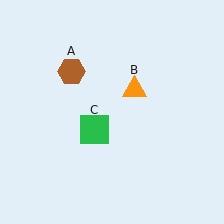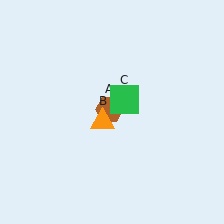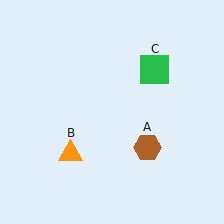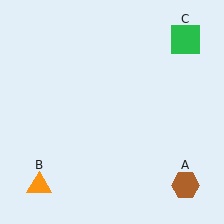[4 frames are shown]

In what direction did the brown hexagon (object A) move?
The brown hexagon (object A) moved down and to the right.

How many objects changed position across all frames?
3 objects changed position: brown hexagon (object A), orange triangle (object B), green square (object C).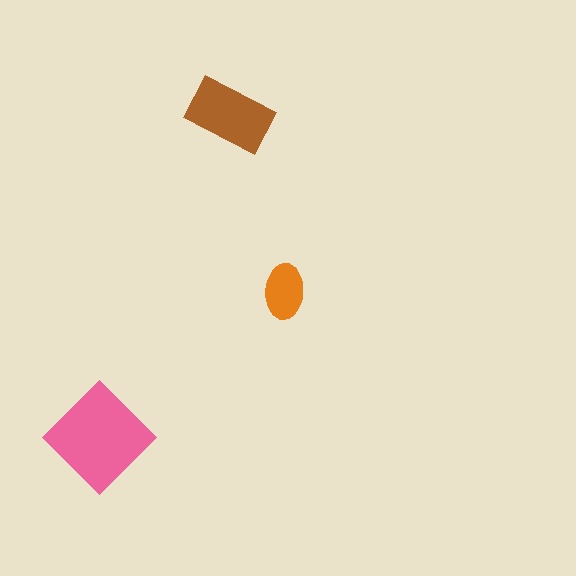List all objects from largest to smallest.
The pink diamond, the brown rectangle, the orange ellipse.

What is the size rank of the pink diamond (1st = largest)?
1st.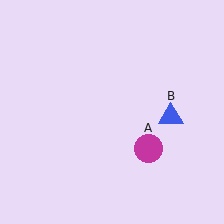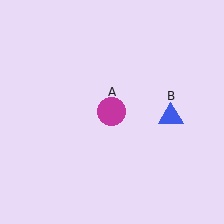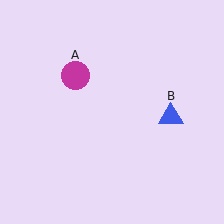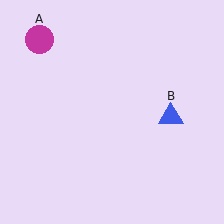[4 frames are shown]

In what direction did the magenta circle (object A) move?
The magenta circle (object A) moved up and to the left.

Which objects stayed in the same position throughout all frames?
Blue triangle (object B) remained stationary.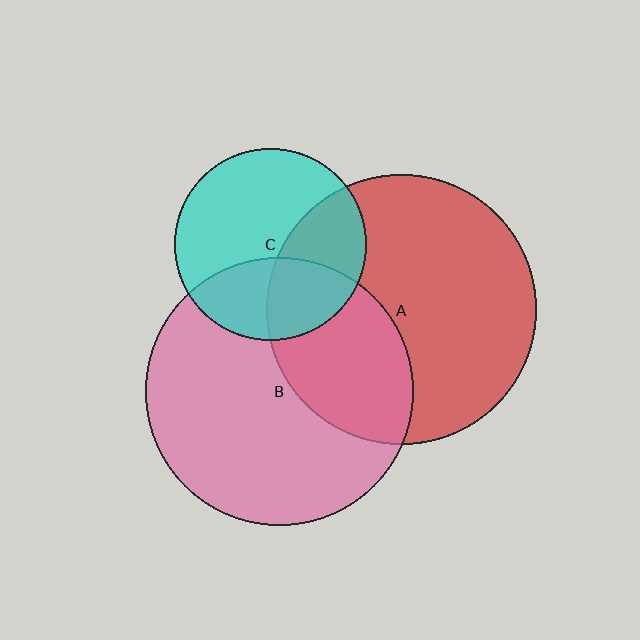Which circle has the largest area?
Circle A (red).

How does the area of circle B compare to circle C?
Approximately 1.9 times.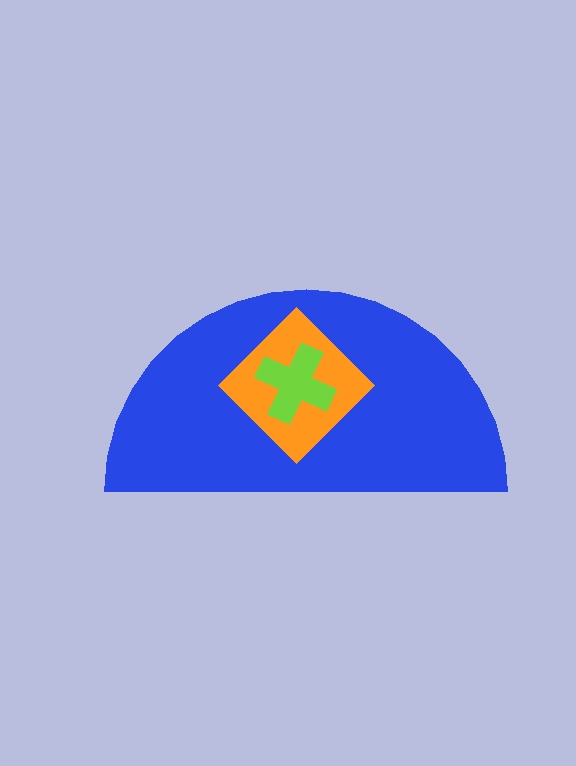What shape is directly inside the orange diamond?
The lime cross.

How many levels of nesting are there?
3.